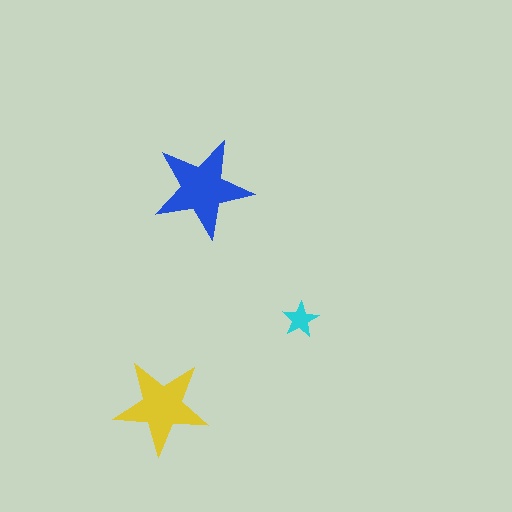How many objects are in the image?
There are 3 objects in the image.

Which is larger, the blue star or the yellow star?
The blue one.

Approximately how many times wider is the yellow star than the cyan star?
About 2.5 times wider.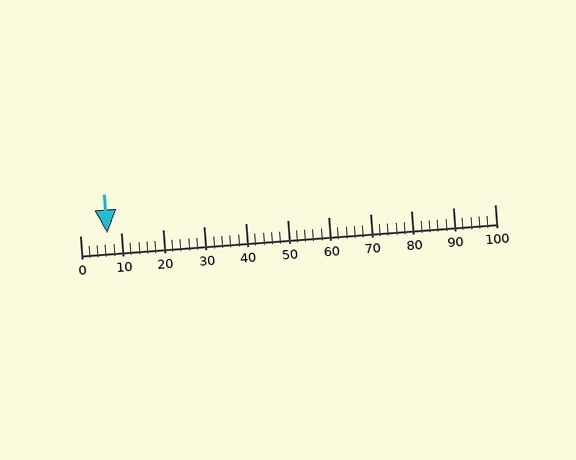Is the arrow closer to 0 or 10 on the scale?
The arrow is closer to 10.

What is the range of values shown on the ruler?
The ruler shows values from 0 to 100.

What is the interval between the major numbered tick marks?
The major tick marks are spaced 10 units apart.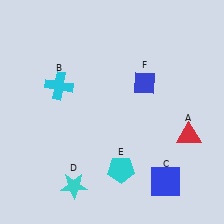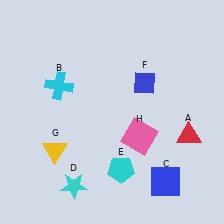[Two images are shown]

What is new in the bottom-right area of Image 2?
A pink square (H) was added in the bottom-right area of Image 2.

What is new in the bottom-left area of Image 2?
A yellow triangle (G) was added in the bottom-left area of Image 2.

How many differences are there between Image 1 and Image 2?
There are 2 differences between the two images.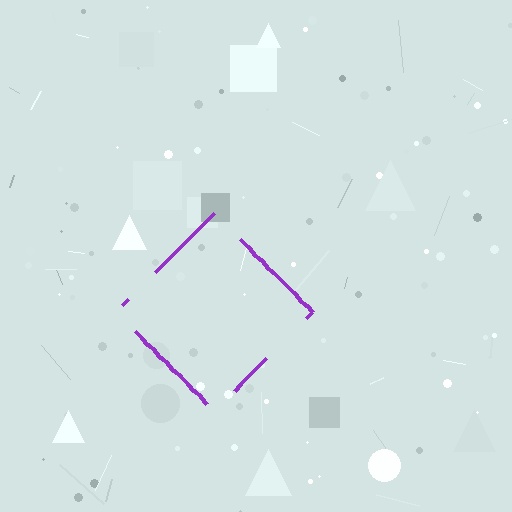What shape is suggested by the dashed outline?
The dashed outline suggests a diamond.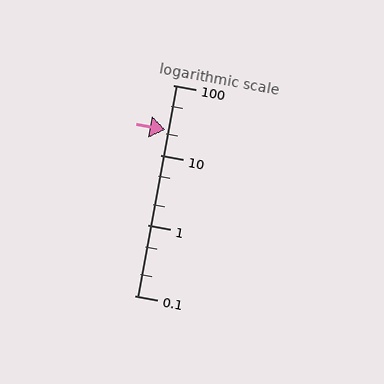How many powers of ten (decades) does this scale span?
The scale spans 3 decades, from 0.1 to 100.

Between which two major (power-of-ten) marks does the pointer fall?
The pointer is between 10 and 100.